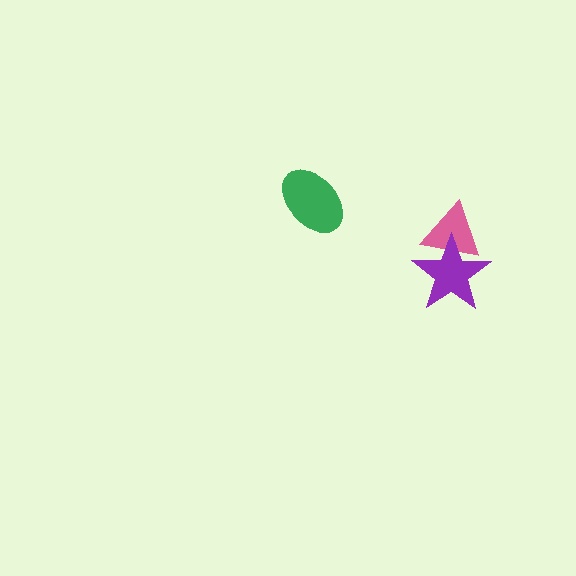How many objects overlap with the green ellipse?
0 objects overlap with the green ellipse.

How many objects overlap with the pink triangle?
1 object overlaps with the pink triangle.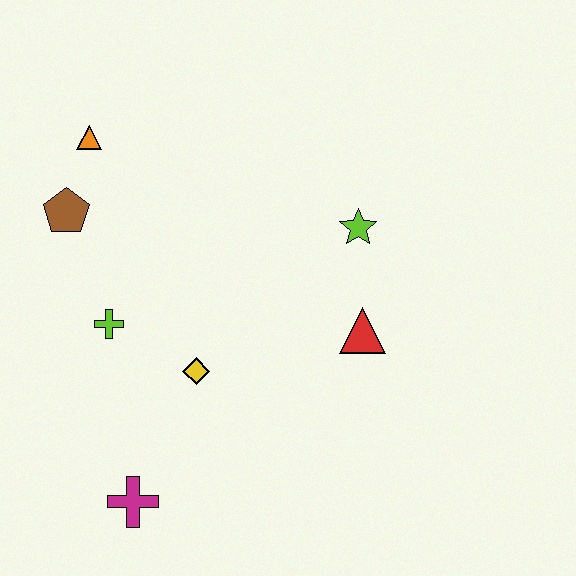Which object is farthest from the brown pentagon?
The red triangle is farthest from the brown pentagon.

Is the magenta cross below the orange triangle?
Yes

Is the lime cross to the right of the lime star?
No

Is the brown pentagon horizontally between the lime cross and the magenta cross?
No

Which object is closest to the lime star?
The red triangle is closest to the lime star.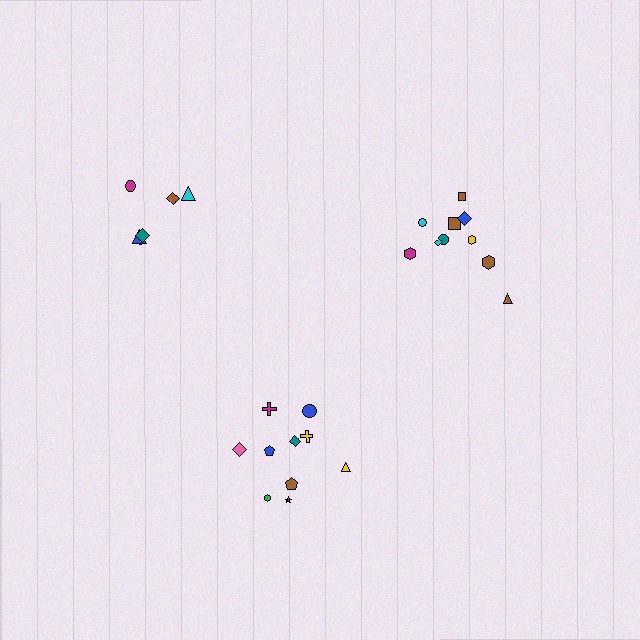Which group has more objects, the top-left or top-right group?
The top-right group.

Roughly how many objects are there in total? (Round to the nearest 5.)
Roughly 25 objects in total.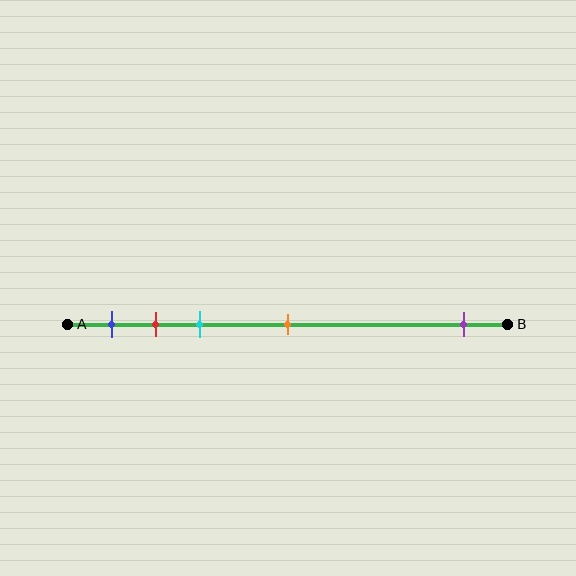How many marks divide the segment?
There are 5 marks dividing the segment.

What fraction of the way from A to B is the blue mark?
The blue mark is approximately 10% (0.1) of the way from A to B.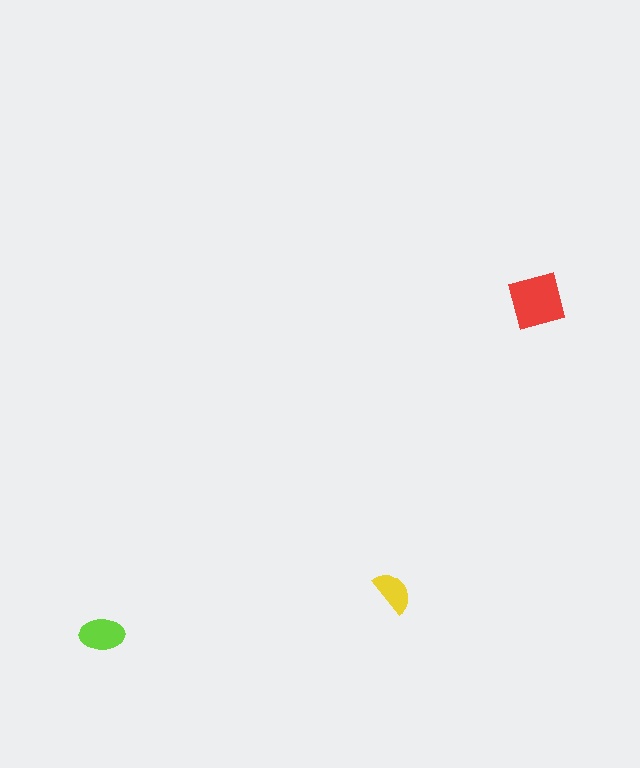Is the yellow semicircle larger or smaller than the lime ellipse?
Smaller.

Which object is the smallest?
The yellow semicircle.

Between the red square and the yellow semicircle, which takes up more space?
The red square.